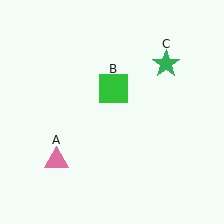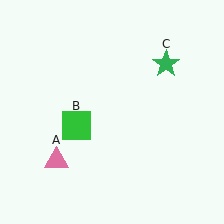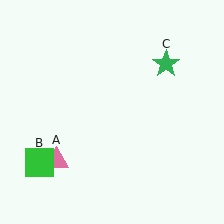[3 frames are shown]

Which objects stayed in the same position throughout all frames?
Pink triangle (object A) and green star (object C) remained stationary.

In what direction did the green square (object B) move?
The green square (object B) moved down and to the left.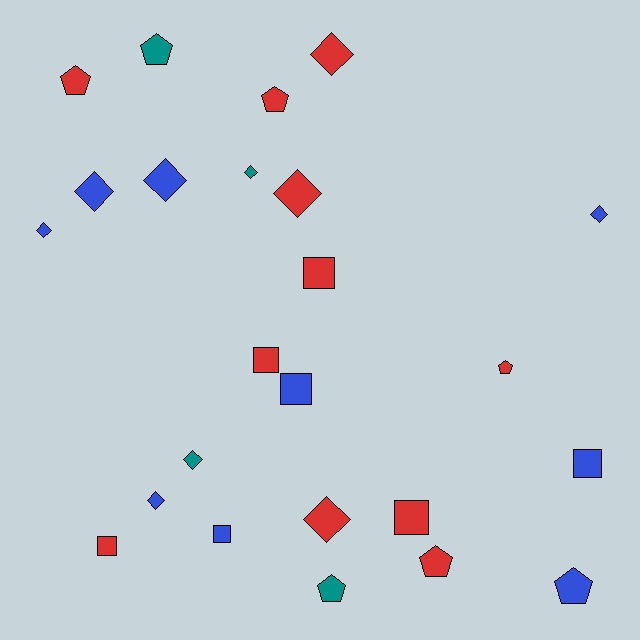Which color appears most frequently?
Red, with 11 objects.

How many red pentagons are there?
There are 4 red pentagons.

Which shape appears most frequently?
Diamond, with 10 objects.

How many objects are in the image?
There are 24 objects.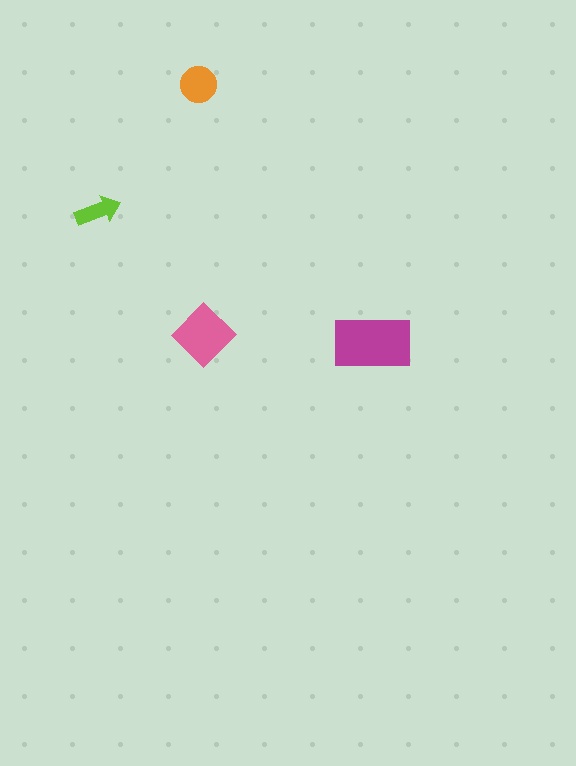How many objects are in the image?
There are 4 objects in the image.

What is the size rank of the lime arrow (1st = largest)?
4th.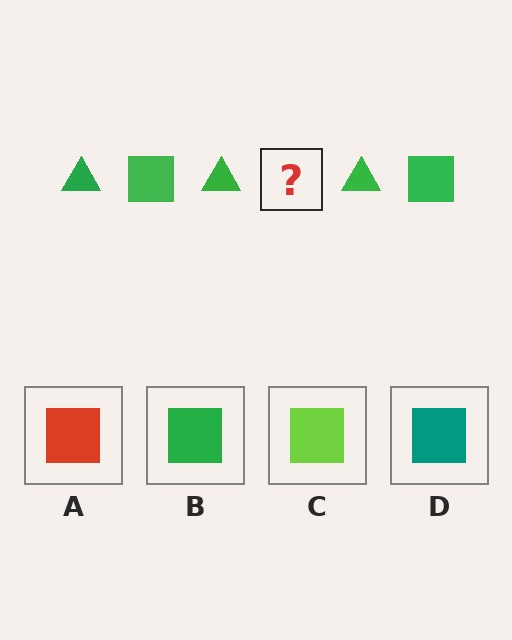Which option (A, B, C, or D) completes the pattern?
B.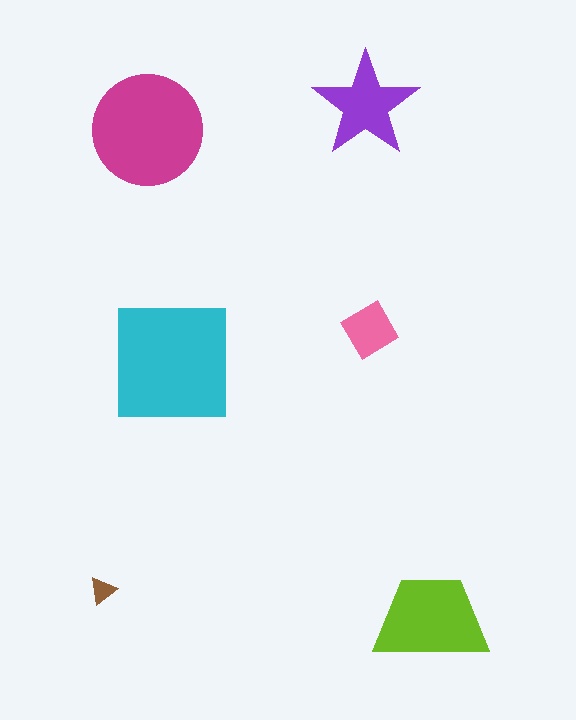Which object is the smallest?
The brown triangle.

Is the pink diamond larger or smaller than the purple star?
Smaller.